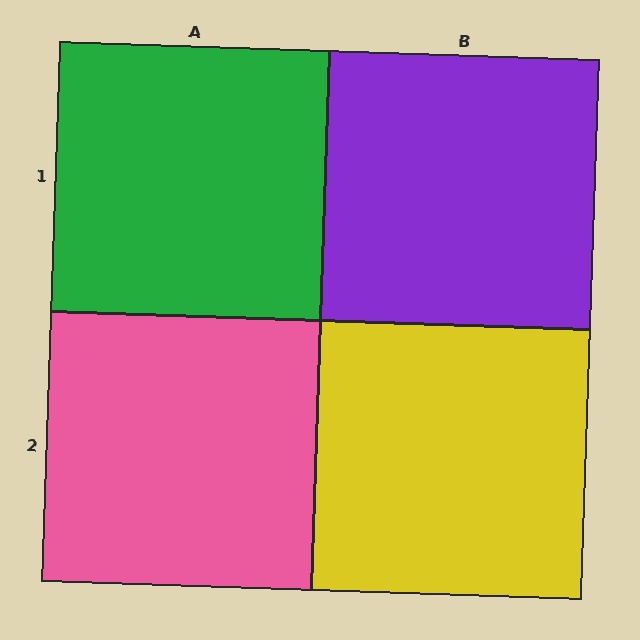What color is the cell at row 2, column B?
Yellow.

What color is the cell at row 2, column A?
Pink.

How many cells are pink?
1 cell is pink.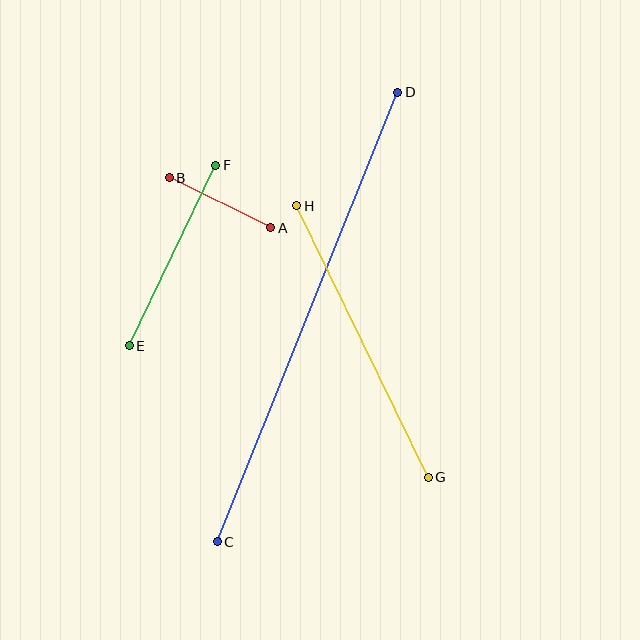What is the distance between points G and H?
The distance is approximately 302 pixels.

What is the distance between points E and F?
The distance is approximately 200 pixels.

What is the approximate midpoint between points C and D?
The midpoint is at approximately (308, 317) pixels.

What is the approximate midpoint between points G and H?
The midpoint is at approximately (362, 342) pixels.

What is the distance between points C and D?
The distance is approximately 484 pixels.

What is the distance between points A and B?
The distance is approximately 113 pixels.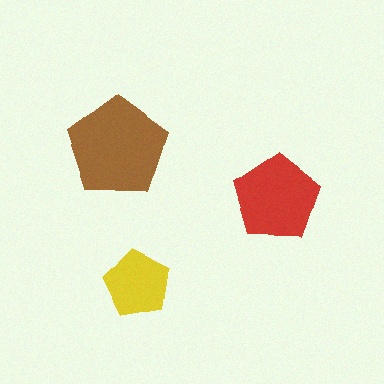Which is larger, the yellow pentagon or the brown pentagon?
The brown one.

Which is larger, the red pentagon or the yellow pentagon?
The red one.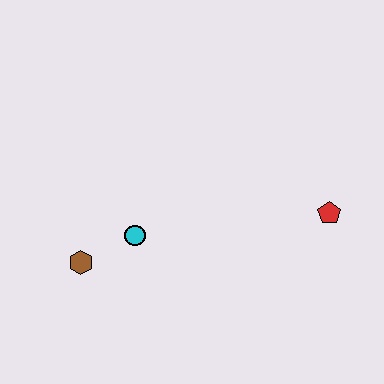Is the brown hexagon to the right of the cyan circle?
No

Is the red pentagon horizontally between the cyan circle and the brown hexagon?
No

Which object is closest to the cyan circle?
The brown hexagon is closest to the cyan circle.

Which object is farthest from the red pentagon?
The brown hexagon is farthest from the red pentagon.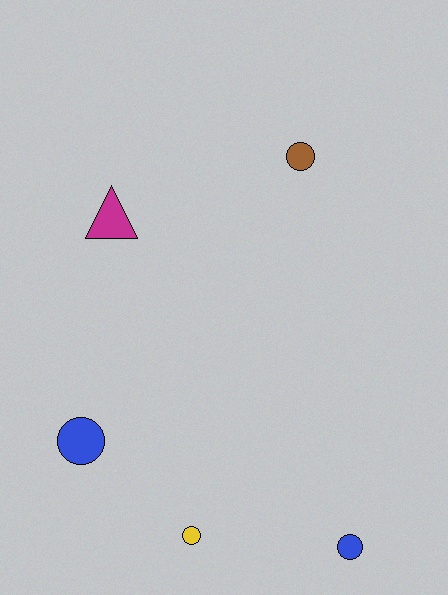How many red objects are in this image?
There are no red objects.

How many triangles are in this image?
There is 1 triangle.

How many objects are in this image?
There are 5 objects.